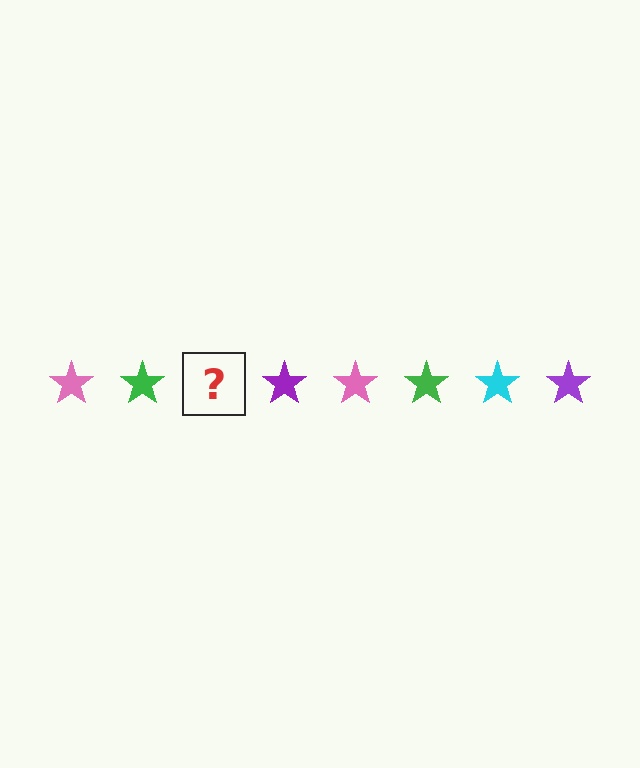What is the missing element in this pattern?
The missing element is a cyan star.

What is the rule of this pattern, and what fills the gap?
The rule is that the pattern cycles through pink, green, cyan, purple stars. The gap should be filled with a cyan star.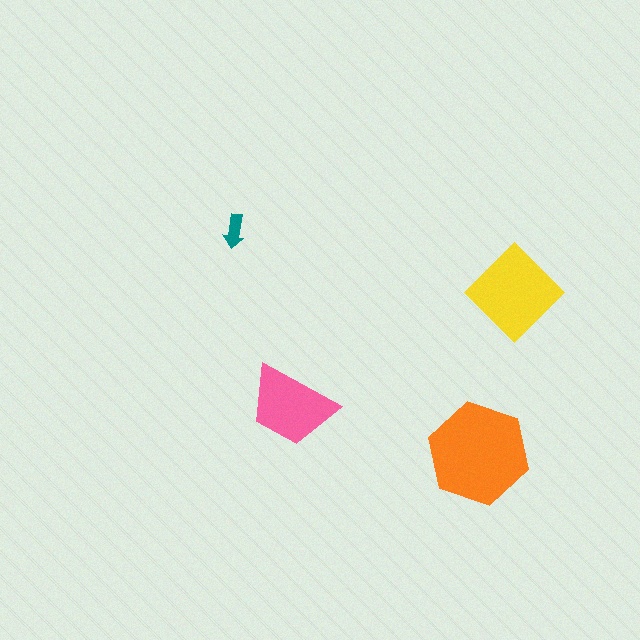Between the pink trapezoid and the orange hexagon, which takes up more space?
The orange hexagon.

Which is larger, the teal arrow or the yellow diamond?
The yellow diamond.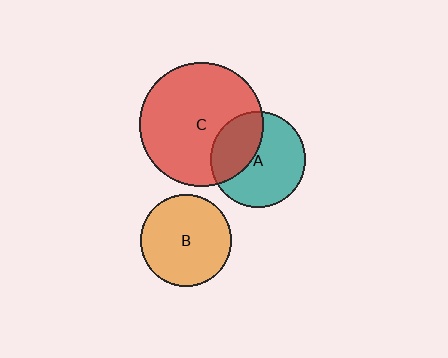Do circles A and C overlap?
Yes.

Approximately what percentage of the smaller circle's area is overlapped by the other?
Approximately 35%.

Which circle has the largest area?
Circle C (red).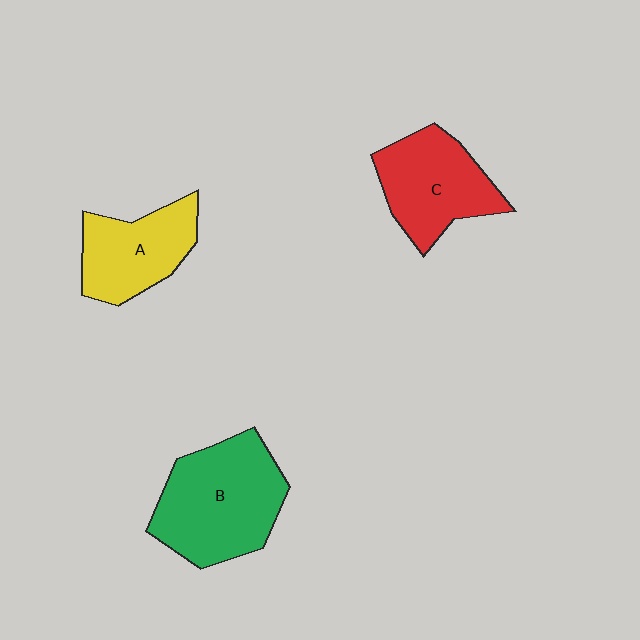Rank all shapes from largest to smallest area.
From largest to smallest: B (green), C (red), A (yellow).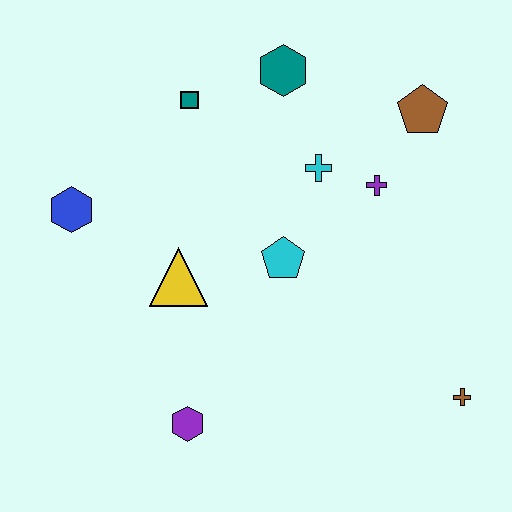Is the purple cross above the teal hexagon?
No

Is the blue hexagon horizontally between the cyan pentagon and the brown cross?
No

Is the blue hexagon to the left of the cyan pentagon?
Yes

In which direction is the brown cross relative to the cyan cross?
The brown cross is below the cyan cross.